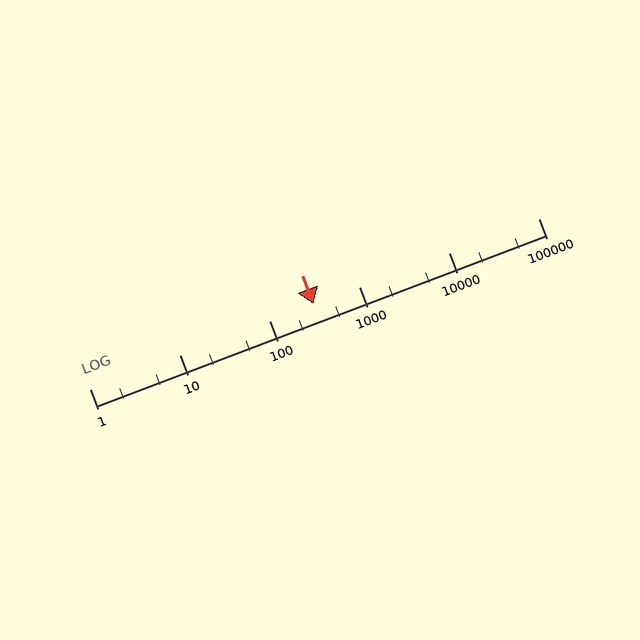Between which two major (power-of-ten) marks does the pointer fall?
The pointer is between 100 and 1000.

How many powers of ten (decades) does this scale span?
The scale spans 5 decades, from 1 to 100000.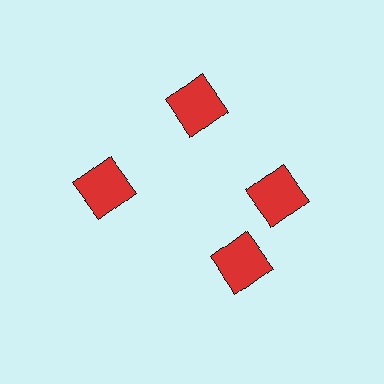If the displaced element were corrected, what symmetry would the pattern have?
It would have 4-fold rotational symmetry — the pattern would map onto itself every 90 degrees.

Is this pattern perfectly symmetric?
No. The 4 red squares are arranged in a ring, but one element near the 6 o'clock position is rotated out of alignment along the ring, breaking the 4-fold rotational symmetry.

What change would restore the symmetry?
The symmetry would be restored by rotating it back into even spacing with its neighbors so that all 4 squares sit at equal angles and equal distance from the center.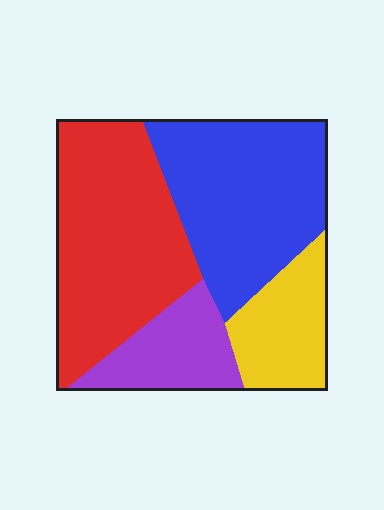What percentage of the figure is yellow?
Yellow takes up about one sixth (1/6) of the figure.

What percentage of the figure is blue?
Blue takes up about one third (1/3) of the figure.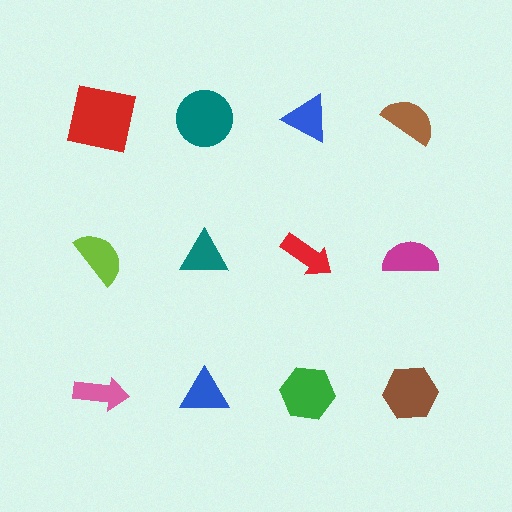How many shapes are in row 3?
4 shapes.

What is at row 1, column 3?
A blue triangle.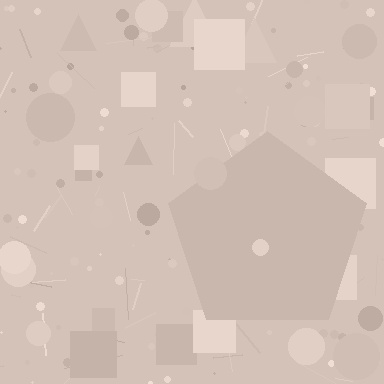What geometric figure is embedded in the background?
A pentagon is embedded in the background.